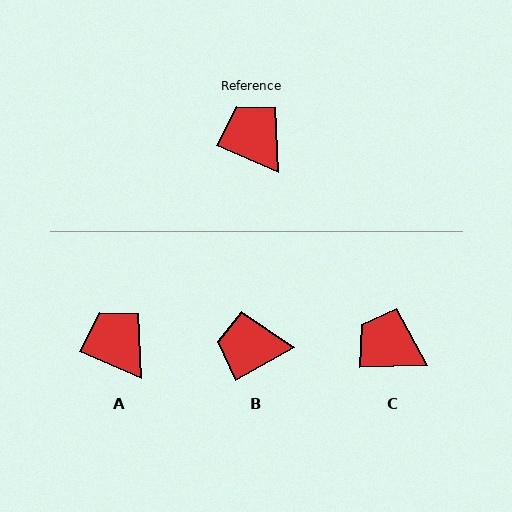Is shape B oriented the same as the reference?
No, it is off by about 53 degrees.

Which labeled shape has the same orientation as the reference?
A.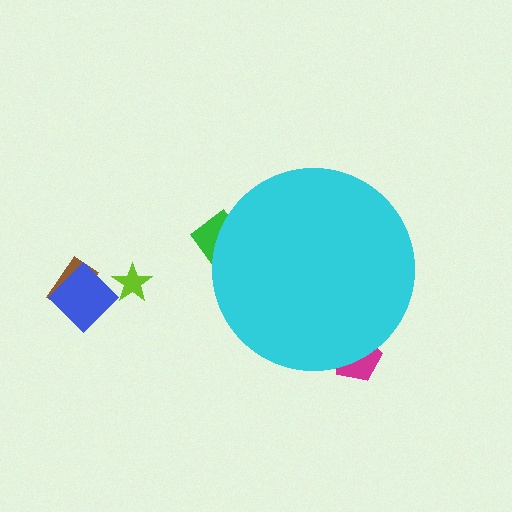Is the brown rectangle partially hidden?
No, the brown rectangle is fully visible.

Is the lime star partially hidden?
No, the lime star is fully visible.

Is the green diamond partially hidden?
Yes, the green diamond is partially hidden behind the cyan circle.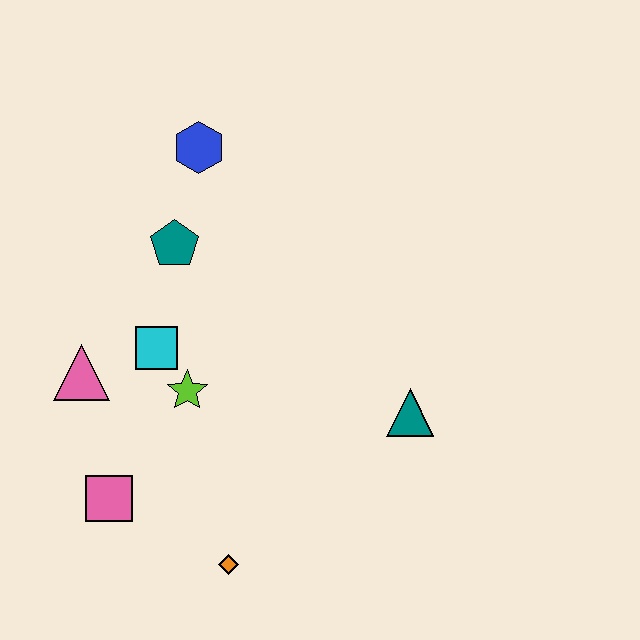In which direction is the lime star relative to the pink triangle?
The lime star is to the right of the pink triangle.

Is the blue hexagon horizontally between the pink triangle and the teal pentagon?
No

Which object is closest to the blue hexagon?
The teal pentagon is closest to the blue hexagon.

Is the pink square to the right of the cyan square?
No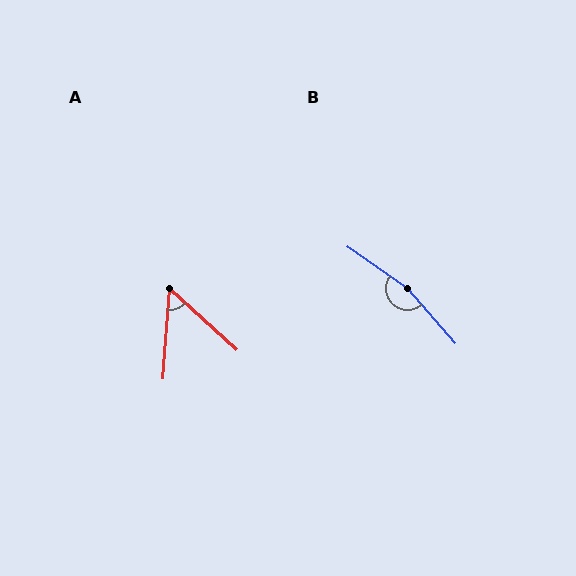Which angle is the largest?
B, at approximately 167 degrees.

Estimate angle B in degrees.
Approximately 167 degrees.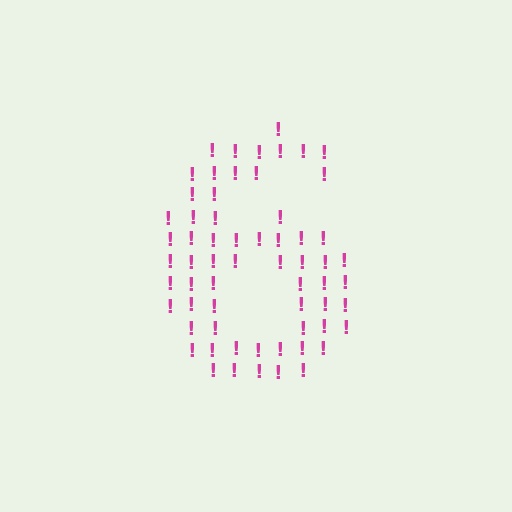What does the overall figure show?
The overall figure shows the digit 6.